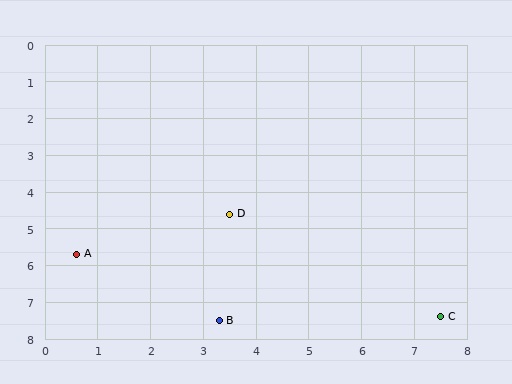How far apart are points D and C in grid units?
Points D and C are about 4.9 grid units apart.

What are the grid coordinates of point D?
Point D is at approximately (3.5, 4.6).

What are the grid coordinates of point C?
Point C is at approximately (7.5, 7.4).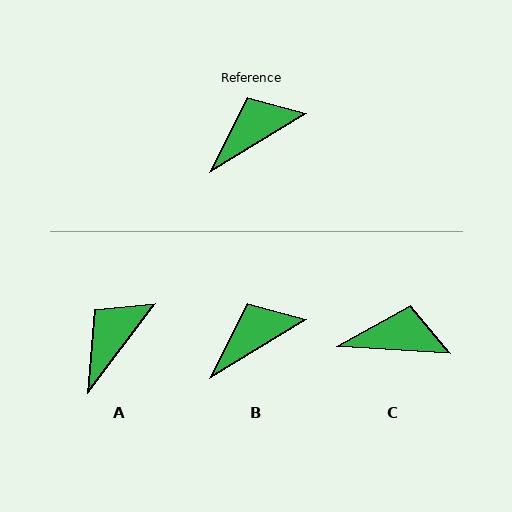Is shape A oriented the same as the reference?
No, it is off by about 21 degrees.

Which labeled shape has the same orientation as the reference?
B.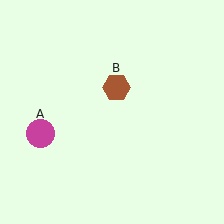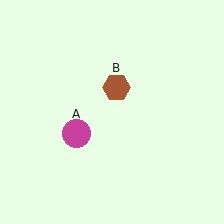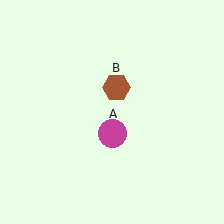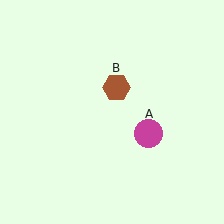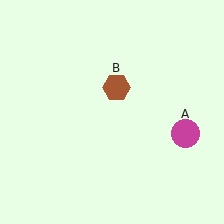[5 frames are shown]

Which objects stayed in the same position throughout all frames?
Brown hexagon (object B) remained stationary.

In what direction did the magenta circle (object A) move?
The magenta circle (object A) moved right.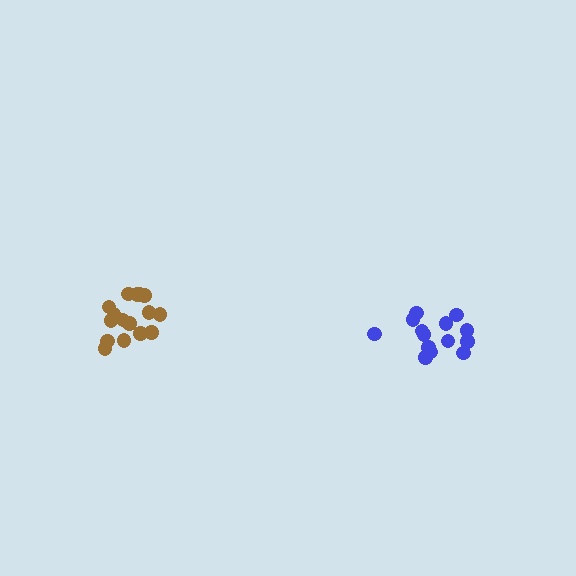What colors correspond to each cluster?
The clusters are colored: brown, blue.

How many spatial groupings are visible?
There are 2 spatial groupings.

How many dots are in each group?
Group 1: 16 dots, Group 2: 14 dots (30 total).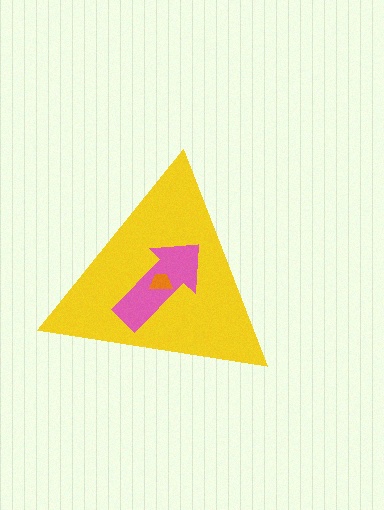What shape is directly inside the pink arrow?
The orange trapezoid.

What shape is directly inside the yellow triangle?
The pink arrow.